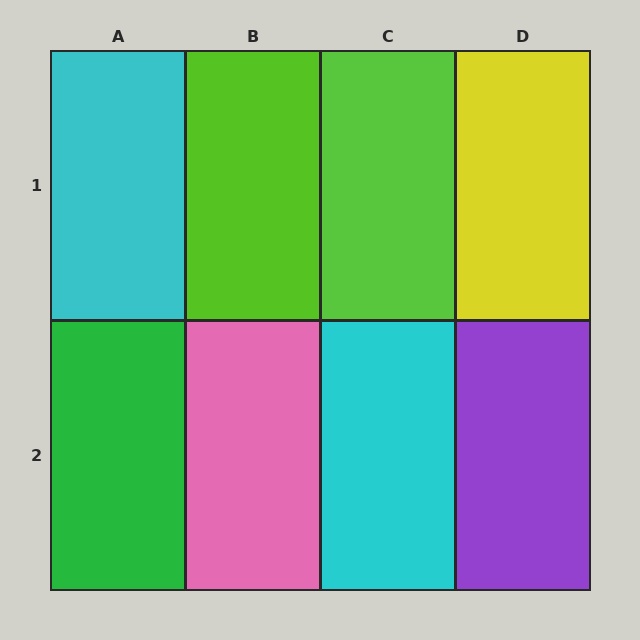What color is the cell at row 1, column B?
Lime.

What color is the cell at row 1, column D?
Yellow.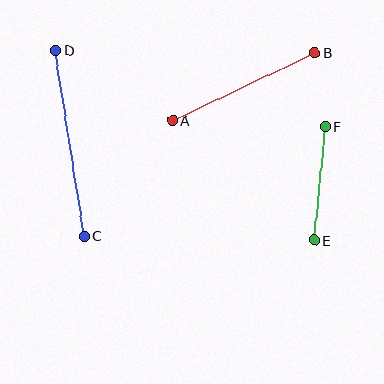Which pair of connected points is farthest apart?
Points C and D are farthest apart.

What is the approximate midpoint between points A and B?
The midpoint is at approximately (244, 86) pixels.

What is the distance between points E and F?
The distance is approximately 114 pixels.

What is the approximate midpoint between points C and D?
The midpoint is at approximately (70, 143) pixels.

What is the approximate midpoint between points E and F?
The midpoint is at approximately (320, 183) pixels.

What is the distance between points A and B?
The distance is approximately 157 pixels.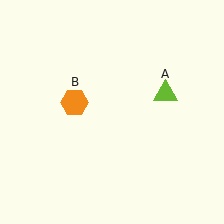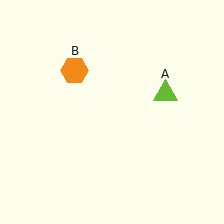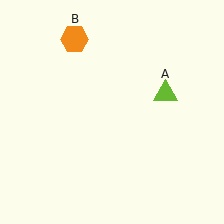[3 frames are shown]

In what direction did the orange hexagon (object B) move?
The orange hexagon (object B) moved up.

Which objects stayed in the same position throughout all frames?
Lime triangle (object A) remained stationary.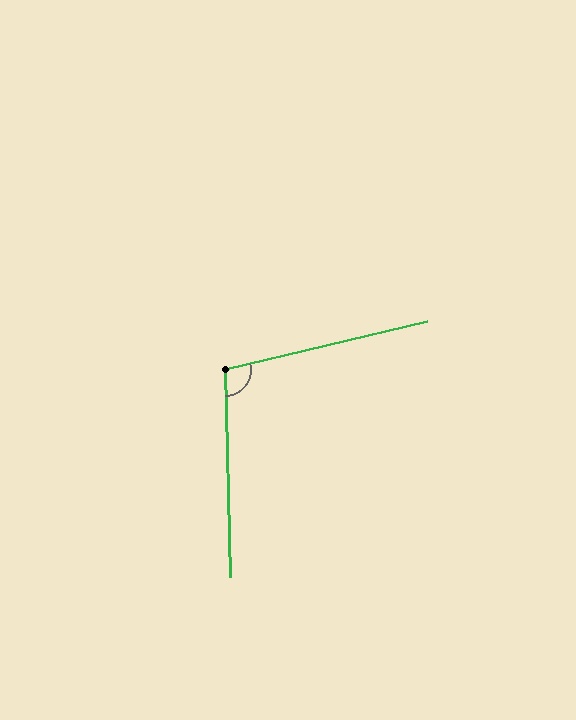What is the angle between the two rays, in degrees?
Approximately 102 degrees.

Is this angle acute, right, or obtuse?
It is obtuse.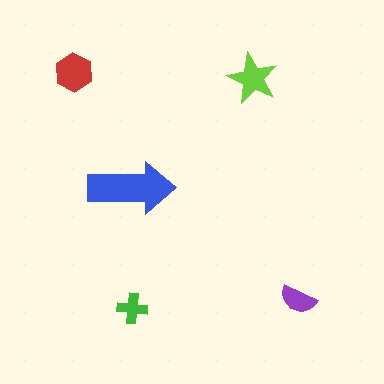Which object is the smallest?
The green cross.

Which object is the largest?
The blue arrow.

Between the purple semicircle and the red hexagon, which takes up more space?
The red hexagon.